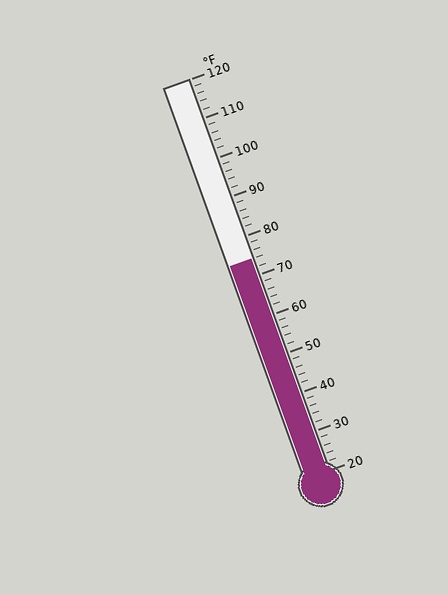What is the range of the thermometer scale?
The thermometer scale ranges from 20°F to 120°F.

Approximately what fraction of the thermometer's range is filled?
The thermometer is filled to approximately 55% of its range.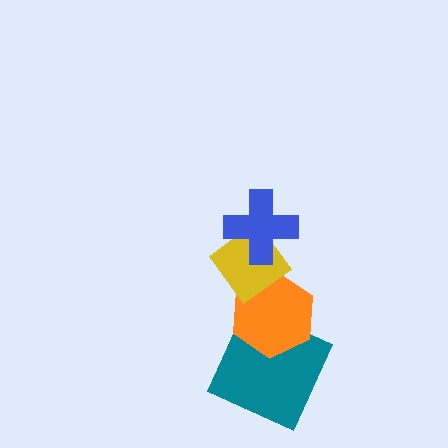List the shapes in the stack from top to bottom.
From top to bottom: the blue cross, the yellow diamond, the orange hexagon, the teal square.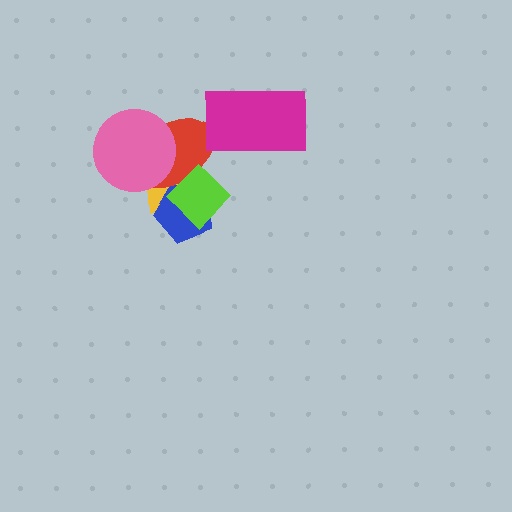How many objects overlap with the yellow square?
4 objects overlap with the yellow square.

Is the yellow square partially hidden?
Yes, it is partially covered by another shape.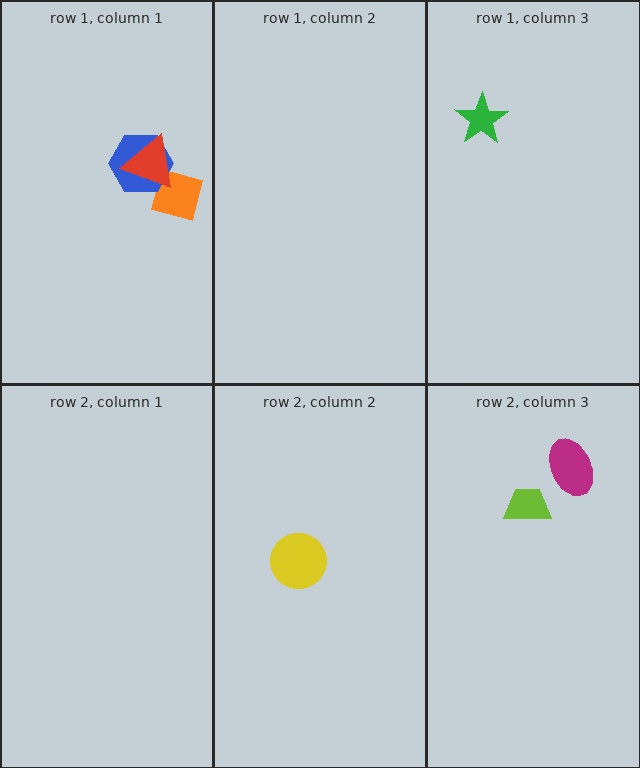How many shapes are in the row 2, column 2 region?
1.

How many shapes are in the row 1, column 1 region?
3.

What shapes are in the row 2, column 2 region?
The yellow circle.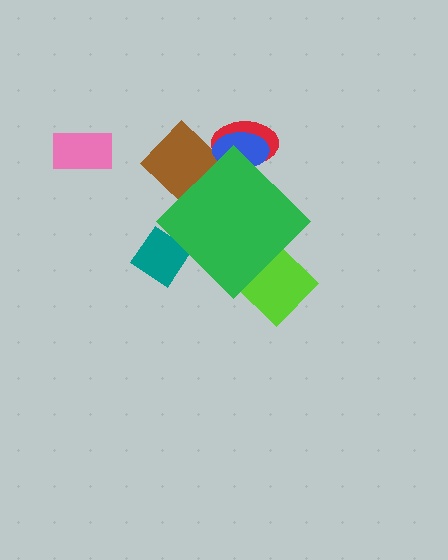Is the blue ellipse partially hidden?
Yes, the blue ellipse is partially hidden behind the green diamond.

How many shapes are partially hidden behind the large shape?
5 shapes are partially hidden.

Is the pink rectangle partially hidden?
No, the pink rectangle is fully visible.